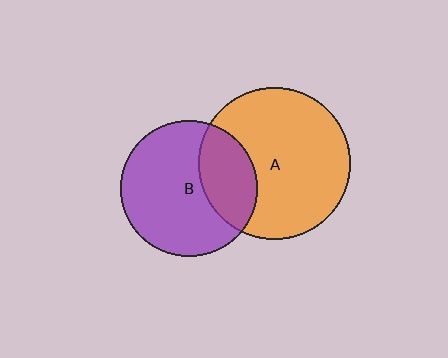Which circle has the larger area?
Circle A (orange).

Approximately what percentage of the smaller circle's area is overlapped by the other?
Approximately 30%.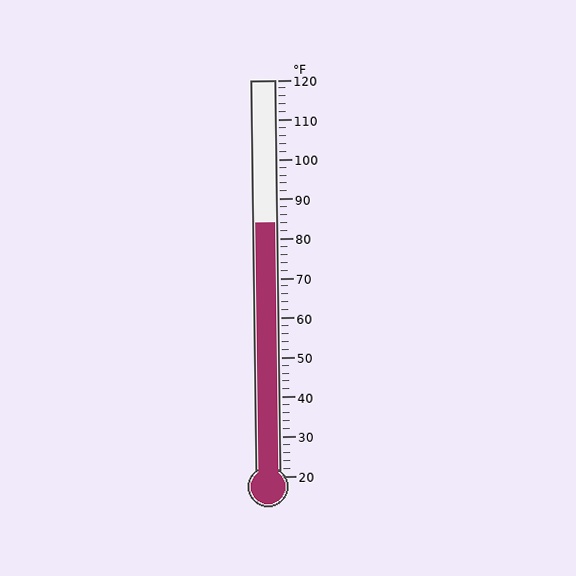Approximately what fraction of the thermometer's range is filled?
The thermometer is filled to approximately 65% of its range.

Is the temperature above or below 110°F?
The temperature is below 110°F.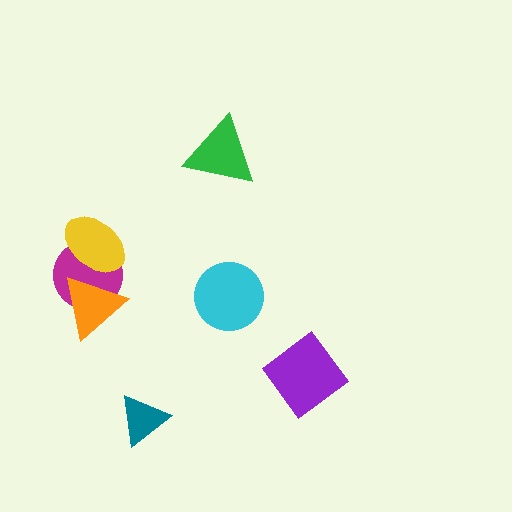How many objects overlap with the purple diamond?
0 objects overlap with the purple diamond.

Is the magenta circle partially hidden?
Yes, it is partially covered by another shape.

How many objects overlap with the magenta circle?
2 objects overlap with the magenta circle.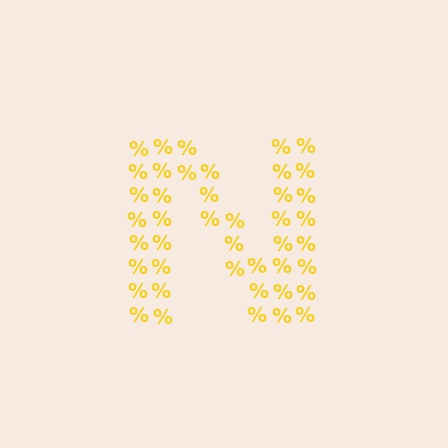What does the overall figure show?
The overall figure shows the letter N.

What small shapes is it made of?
It is made of small percent signs.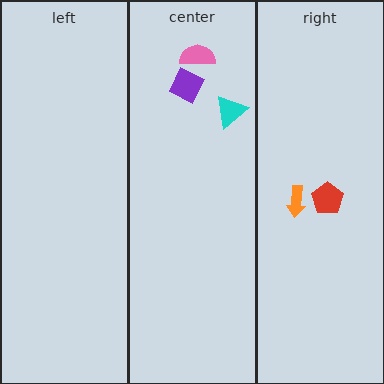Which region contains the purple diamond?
The center region.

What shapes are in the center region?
The purple diamond, the pink semicircle, the cyan triangle.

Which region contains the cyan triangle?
The center region.